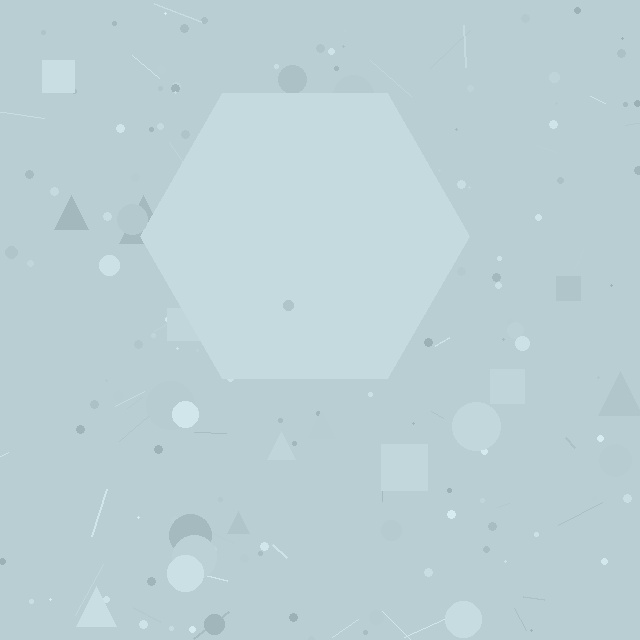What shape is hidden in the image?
A hexagon is hidden in the image.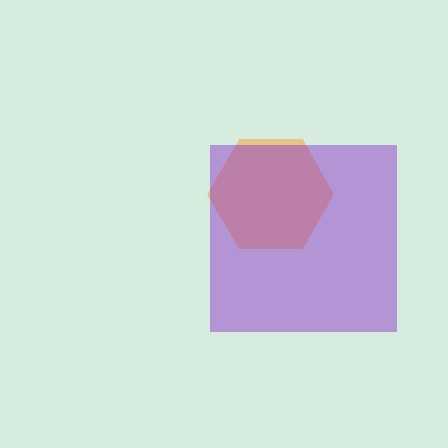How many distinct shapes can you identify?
There are 2 distinct shapes: an orange hexagon, a purple square.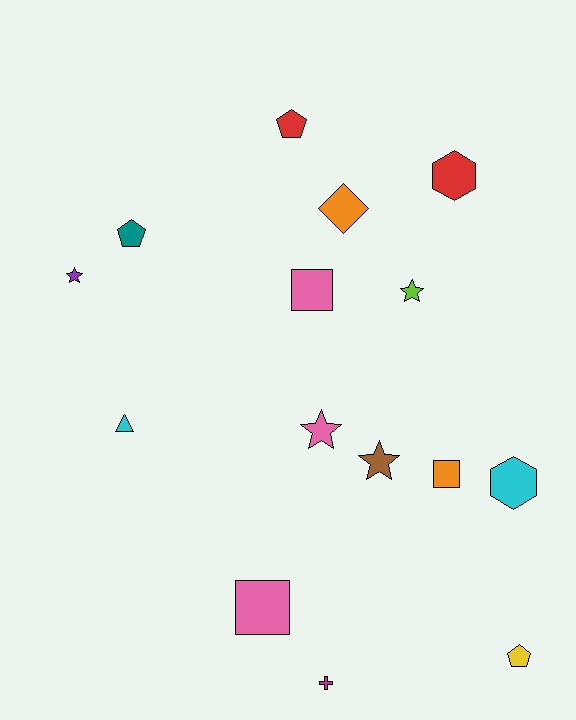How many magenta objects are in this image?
There is 1 magenta object.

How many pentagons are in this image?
There are 3 pentagons.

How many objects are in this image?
There are 15 objects.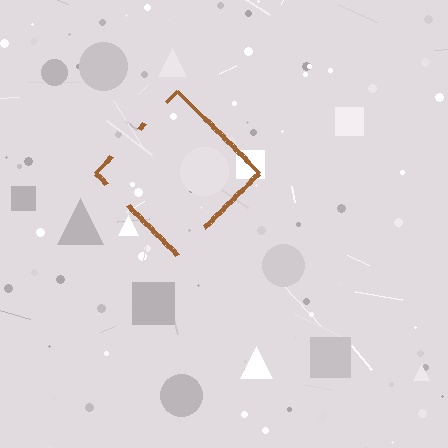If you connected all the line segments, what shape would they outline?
They would outline a diamond.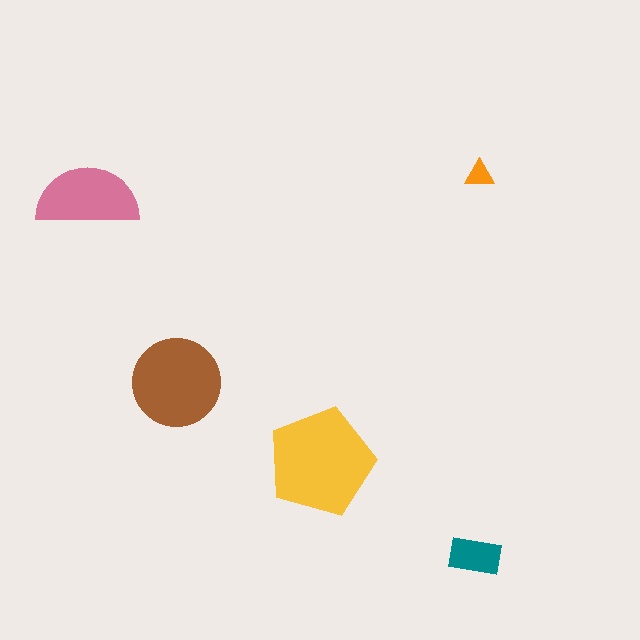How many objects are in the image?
There are 5 objects in the image.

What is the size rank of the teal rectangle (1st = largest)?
4th.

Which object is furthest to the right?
The orange triangle is rightmost.